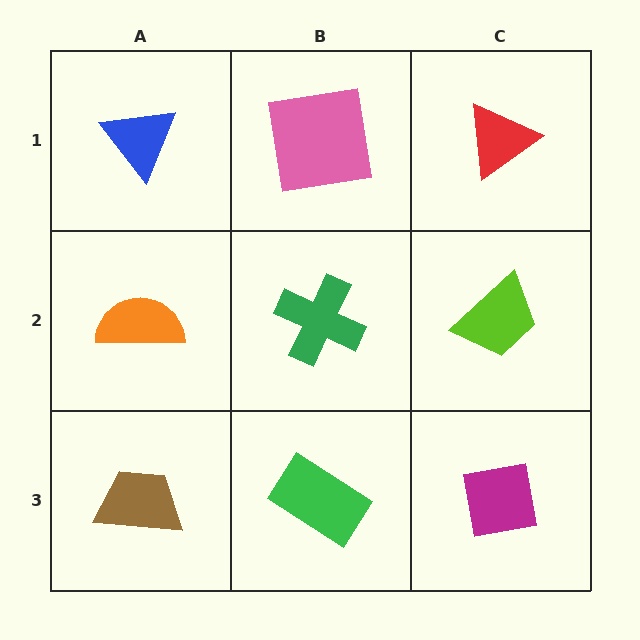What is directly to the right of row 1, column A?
A pink square.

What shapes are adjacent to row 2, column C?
A red triangle (row 1, column C), a magenta square (row 3, column C), a green cross (row 2, column B).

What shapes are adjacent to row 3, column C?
A lime trapezoid (row 2, column C), a green rectangle (row 3, column B).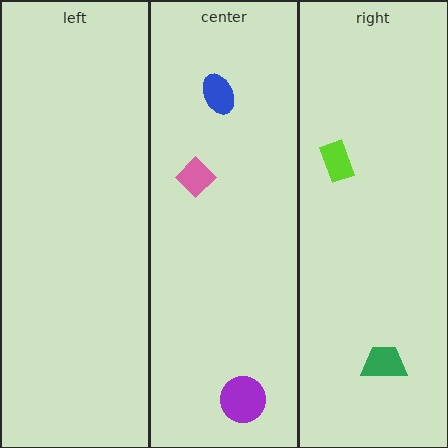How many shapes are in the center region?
3.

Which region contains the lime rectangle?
The right region.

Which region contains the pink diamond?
The center region.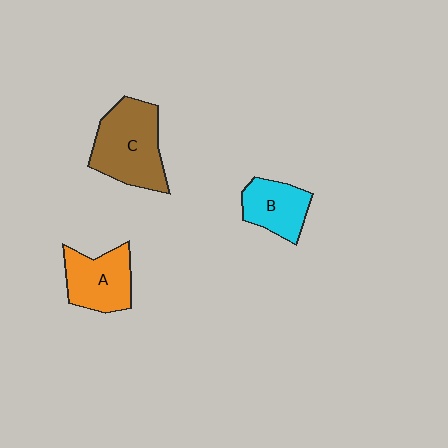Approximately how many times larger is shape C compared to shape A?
Approximately 1.4 times.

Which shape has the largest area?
Shape C (brown).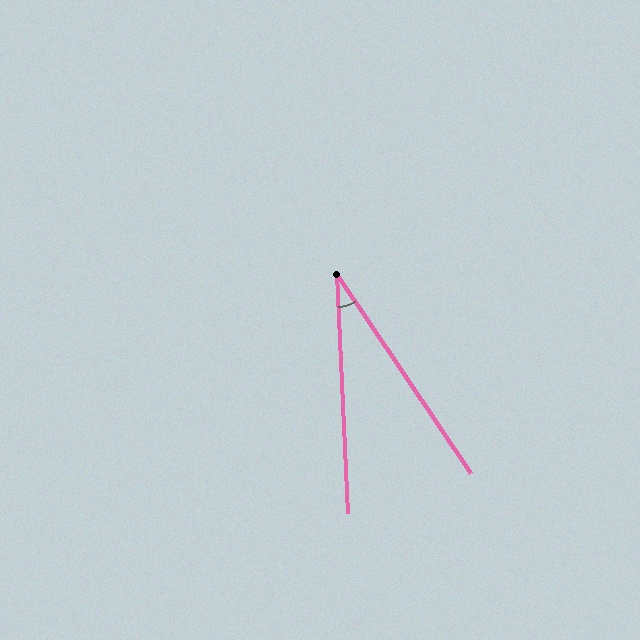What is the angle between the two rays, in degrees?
Approximately 31 degrees.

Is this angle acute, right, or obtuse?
It is acute.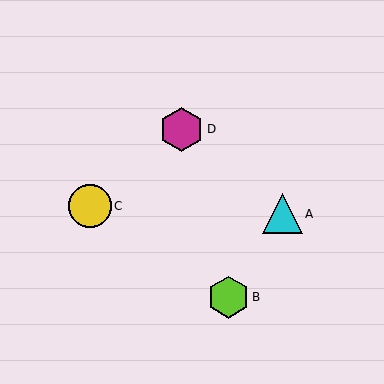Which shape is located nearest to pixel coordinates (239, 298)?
The lime hexagon (labeled B) at (228, 297) is nearest to that location.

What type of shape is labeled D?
Shape D is a magenta hexagon.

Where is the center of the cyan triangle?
The center of the cyan triangle is at (282, 214).